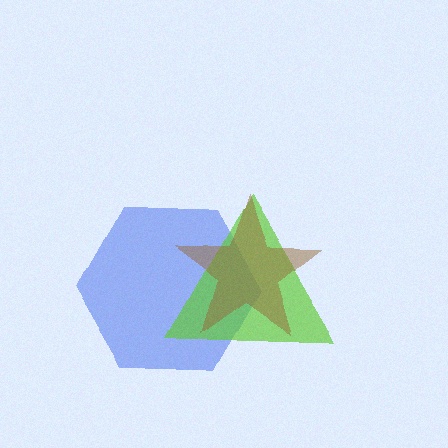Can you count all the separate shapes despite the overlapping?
Yes, there are 3 separate shapes.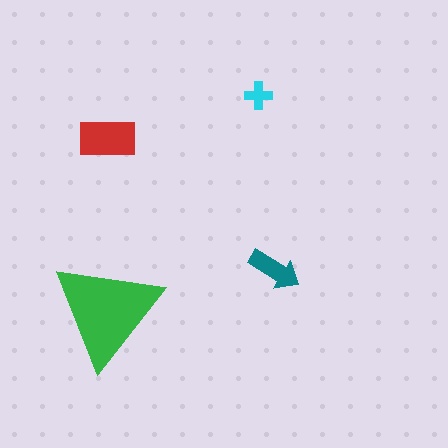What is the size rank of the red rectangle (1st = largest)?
2nd.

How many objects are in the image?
There are 4 objects in the image.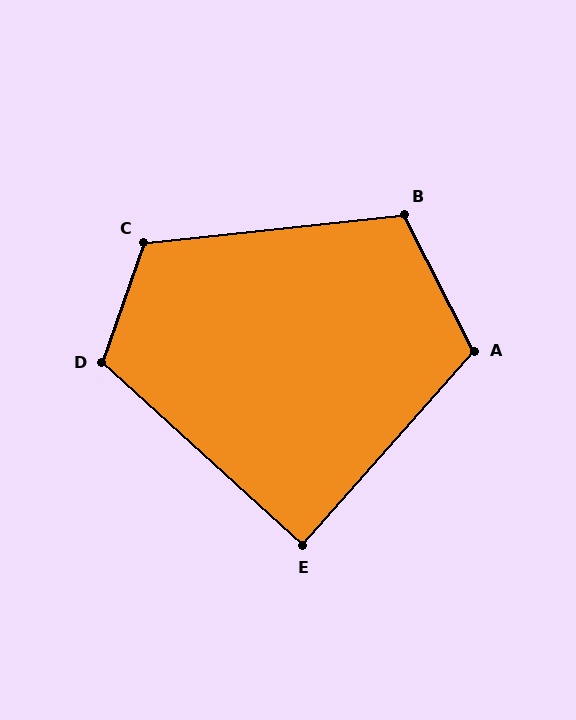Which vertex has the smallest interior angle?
E, at approximately 89 degrees.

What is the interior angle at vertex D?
Approximately 113 degrees (obtuse).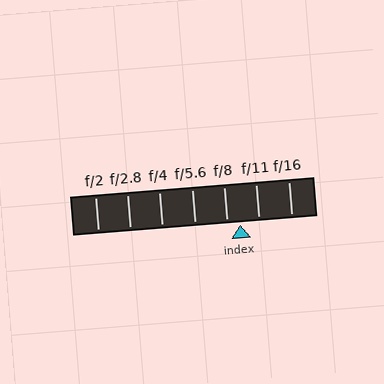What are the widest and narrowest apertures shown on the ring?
The widest aperture shown is f/2 and the narrowest is f/16.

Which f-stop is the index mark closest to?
The index mark is closest to f/8.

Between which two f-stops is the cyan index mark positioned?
The index mark is between f/8 and f/11.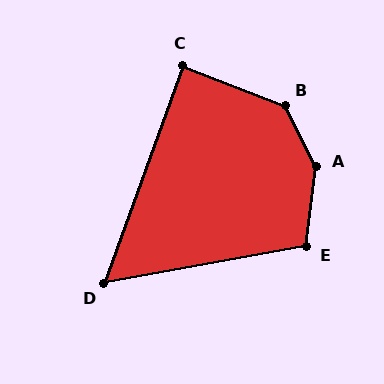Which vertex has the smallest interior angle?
D, at approximately 60 degrees.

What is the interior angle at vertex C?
Approximately 88 degrees (approximately right).